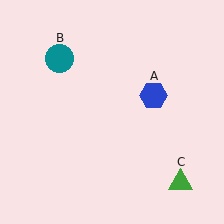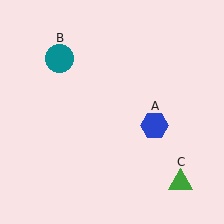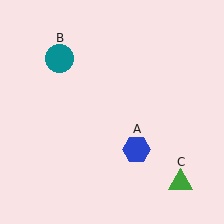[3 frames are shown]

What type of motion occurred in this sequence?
The blue hexagon (object A) rotated clockwise around the center of the scene.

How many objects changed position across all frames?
1 object changed position: blue hexagon (object A).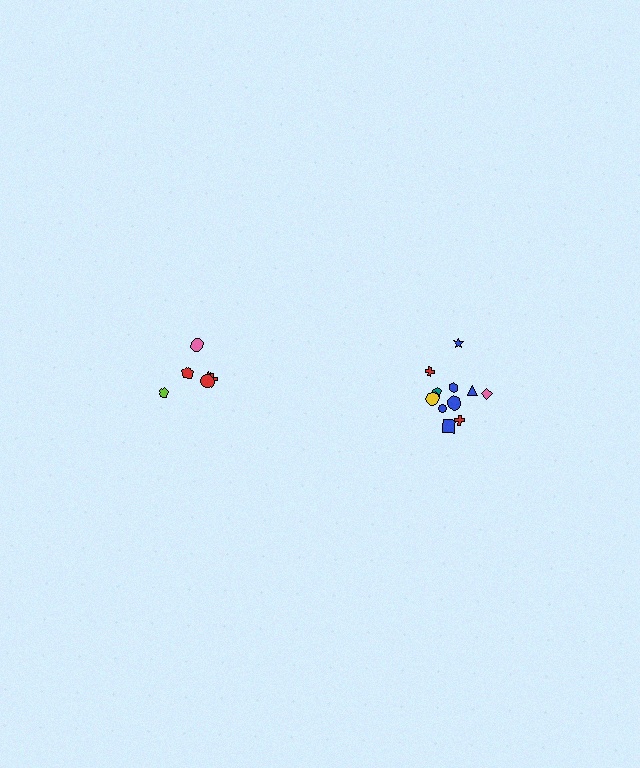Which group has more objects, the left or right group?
The right group.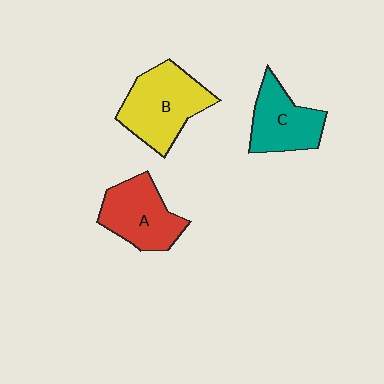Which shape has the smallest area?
Shape C (teal).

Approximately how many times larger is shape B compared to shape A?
Approximately 1.2 times.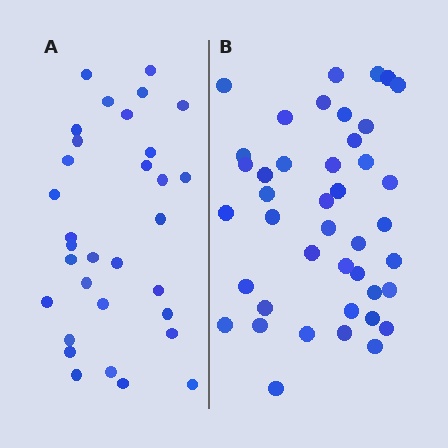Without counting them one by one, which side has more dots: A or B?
Region B (the right region) has more dots.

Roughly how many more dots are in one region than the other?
Region B has roughly 10 or so more dots than region A.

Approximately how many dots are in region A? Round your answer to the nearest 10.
About 30 dots. (The exact count is 32, which rounds to 30.)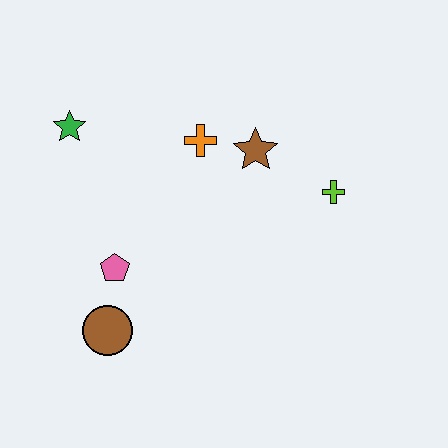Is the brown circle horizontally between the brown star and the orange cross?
No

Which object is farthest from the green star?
The lime cross is farthest from the green star.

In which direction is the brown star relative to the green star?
The brown star is to the right of the green star.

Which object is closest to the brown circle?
The pink pentagon is closest to the brown circle.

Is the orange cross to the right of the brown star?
No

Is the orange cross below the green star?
Yes